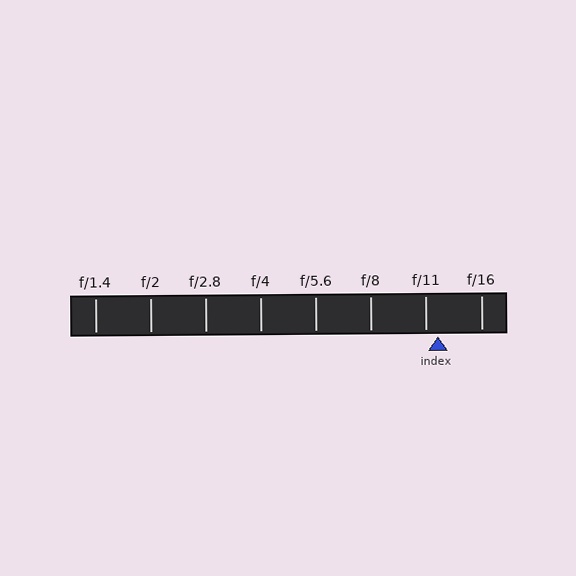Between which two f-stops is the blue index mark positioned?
The index mark is between f/11 and f/16.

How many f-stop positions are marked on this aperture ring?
There are 8 f-stop positions marked.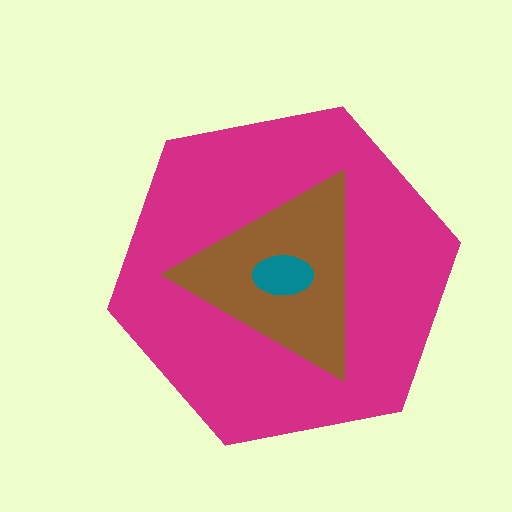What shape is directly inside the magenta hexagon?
The brown triangle.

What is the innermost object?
The teal ellipse.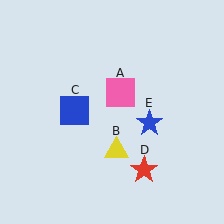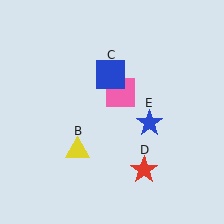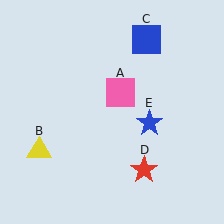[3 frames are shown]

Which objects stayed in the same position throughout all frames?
Pink square (object A) and red star (object D) and blue star (object E) remained stationary.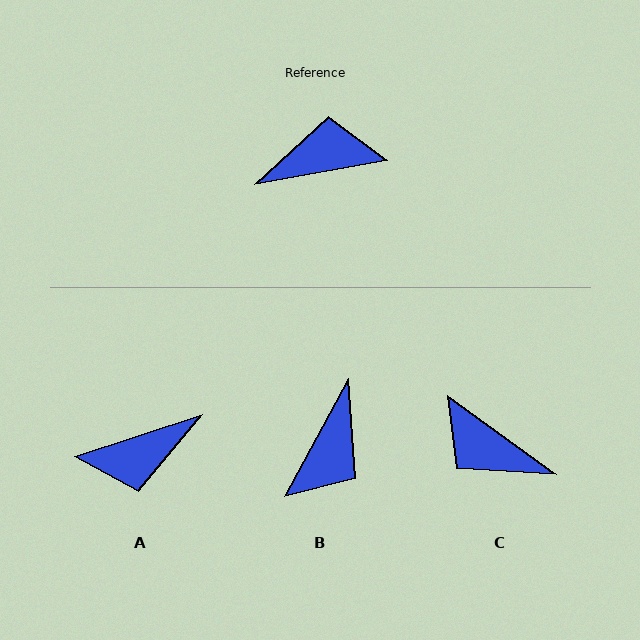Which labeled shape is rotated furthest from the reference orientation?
A, about 172 degrees away.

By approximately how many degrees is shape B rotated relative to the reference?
Approximately 129 degrees clockwise.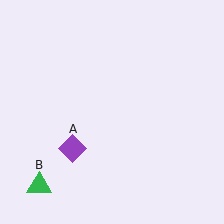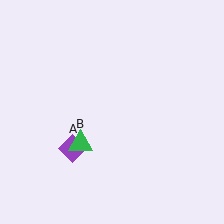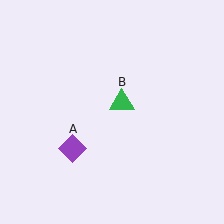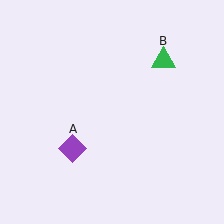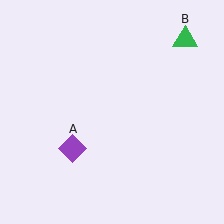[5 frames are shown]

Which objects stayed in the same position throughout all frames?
Purple diamond (object A) remained stationary.